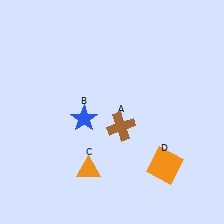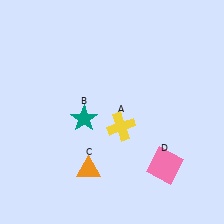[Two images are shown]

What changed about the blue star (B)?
In Image 1, B is blue. In Image 2, it changed to teal.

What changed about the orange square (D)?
In Image 1, D is orange. In Image 2, it changed to pink.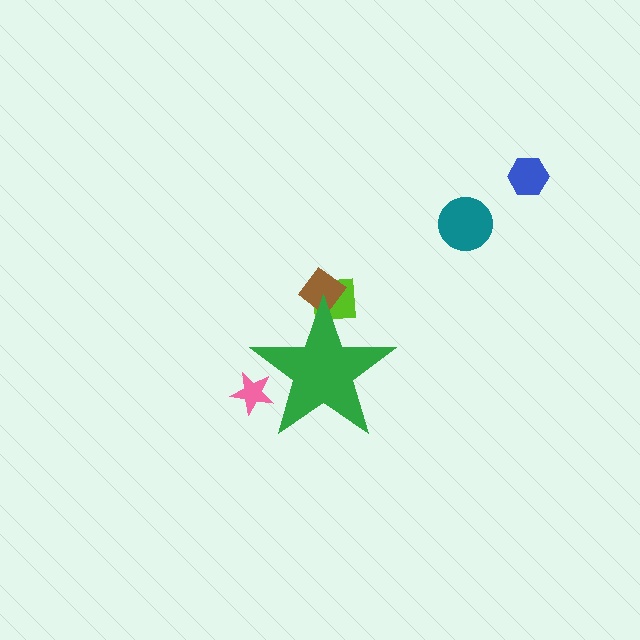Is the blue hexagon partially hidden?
No, the blue hexagon is fully visible.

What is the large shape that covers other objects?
A green star.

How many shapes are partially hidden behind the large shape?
3 shapes are partially hidden.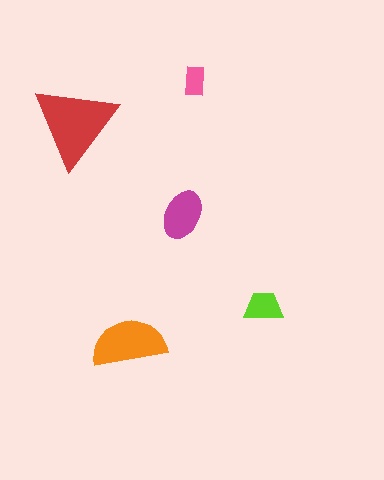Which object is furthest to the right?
The lime trapezoid is rightmost.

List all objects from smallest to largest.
The pink rectangle, the lime trapezoid, the magenta ellipse, the orange semicircle, the red triangle.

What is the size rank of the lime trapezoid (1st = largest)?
4th.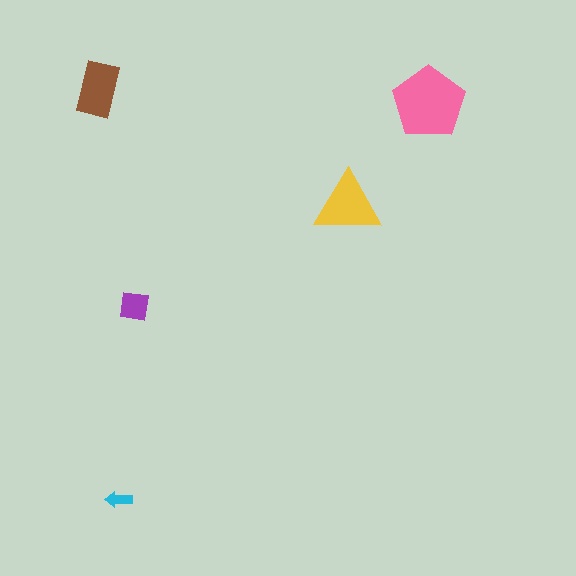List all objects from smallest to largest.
The cyan arrow, the purple square, the brown rectangle, the yellow triangle, the pink pentagon.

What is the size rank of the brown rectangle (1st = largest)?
3rd.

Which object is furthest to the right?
The pink pentagon is rightmost.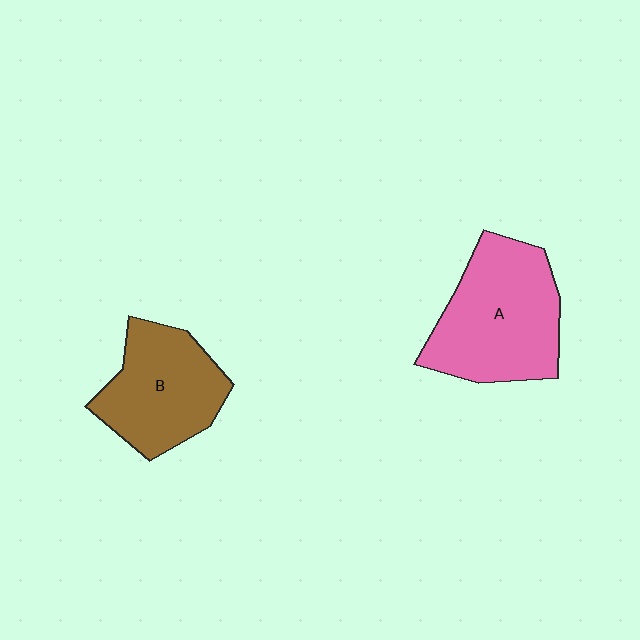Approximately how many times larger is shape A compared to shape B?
Approximately 1.2 times.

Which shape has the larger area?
Shape A (pink).